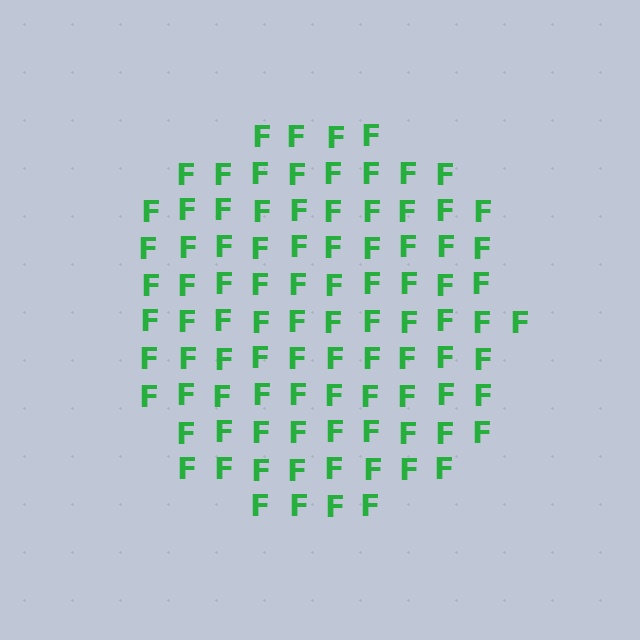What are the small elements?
The small elements are letter F's.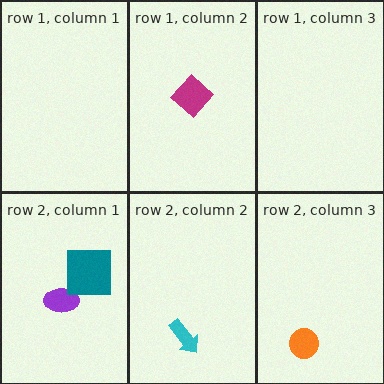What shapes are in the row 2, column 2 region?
The cyan arrow.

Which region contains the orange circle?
The row 2, column 3 region.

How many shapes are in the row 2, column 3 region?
1.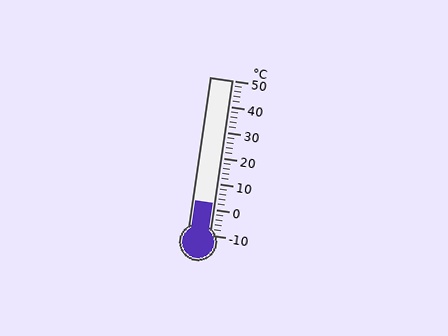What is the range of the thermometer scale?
The thermometer scale ranges from -10°C to 50°C.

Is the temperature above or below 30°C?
The temperature is below 30°C.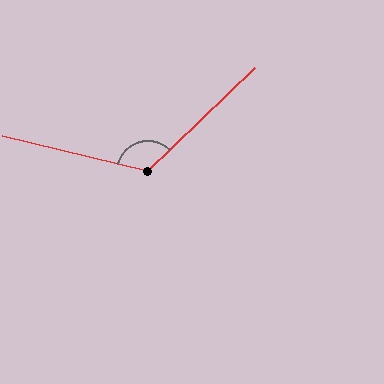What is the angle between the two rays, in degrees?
Approximately 122 degrees.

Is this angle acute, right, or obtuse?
It is obtuse.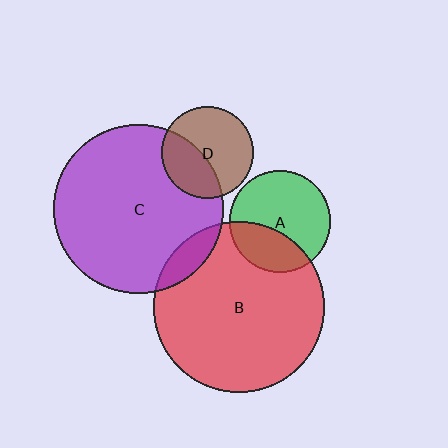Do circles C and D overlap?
Yes.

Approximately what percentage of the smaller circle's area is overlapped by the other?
Approximately 40%.